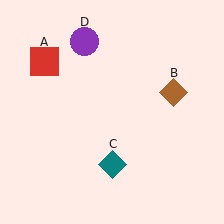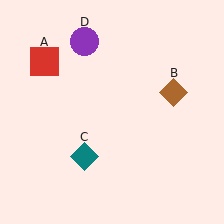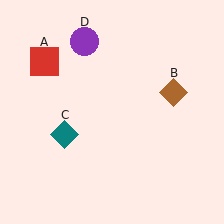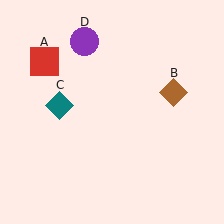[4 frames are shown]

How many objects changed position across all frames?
1 object changed position: teal diamond (object C).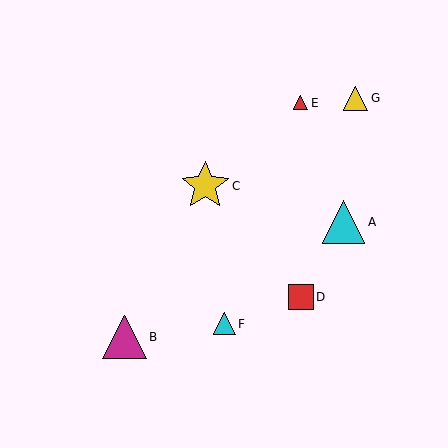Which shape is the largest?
The yellow star (labeled C) is the largest.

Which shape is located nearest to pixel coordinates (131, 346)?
The magenta triangle (labeled B) at (124, 337) is nearest to that location.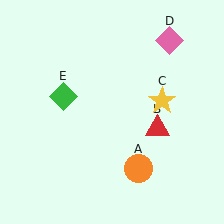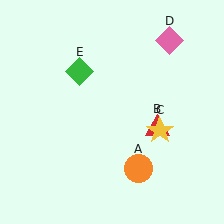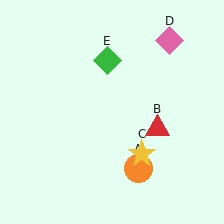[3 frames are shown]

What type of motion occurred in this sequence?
The yellow star (object C), green diamond (object E) rotated clockwise around the center of the scene.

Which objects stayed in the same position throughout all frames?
Orange circle (object A) and red triangle (object B) and pink diamond (object D) remained stationary.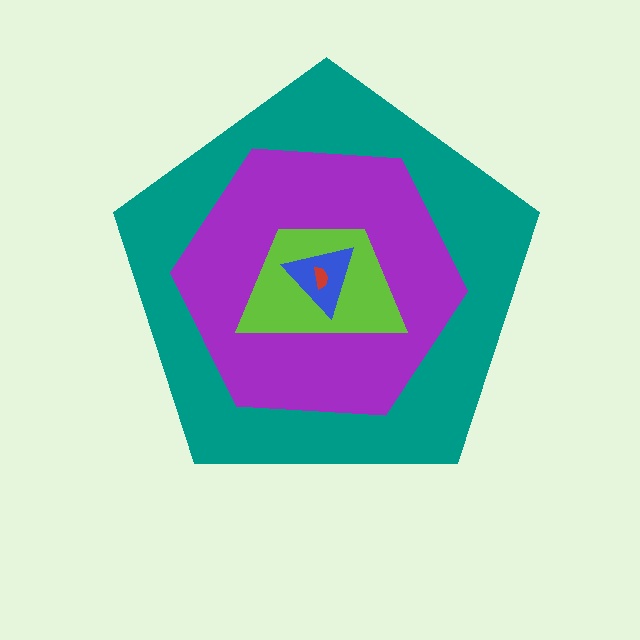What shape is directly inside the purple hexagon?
The lime trapezoid.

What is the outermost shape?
The teal pentagon.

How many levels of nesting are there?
5.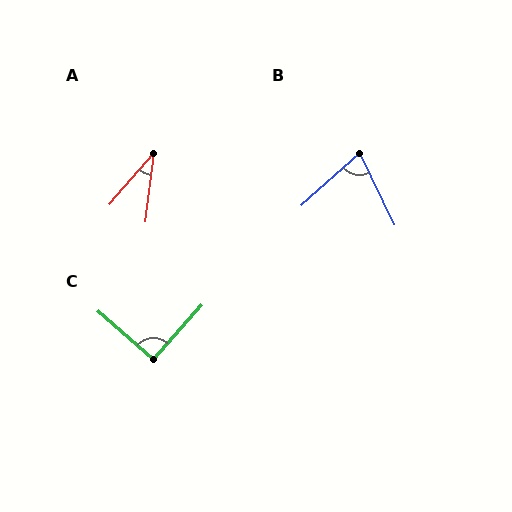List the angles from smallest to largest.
A (34°), B (74°), C (91°).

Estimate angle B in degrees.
Approximately 74 degrees.